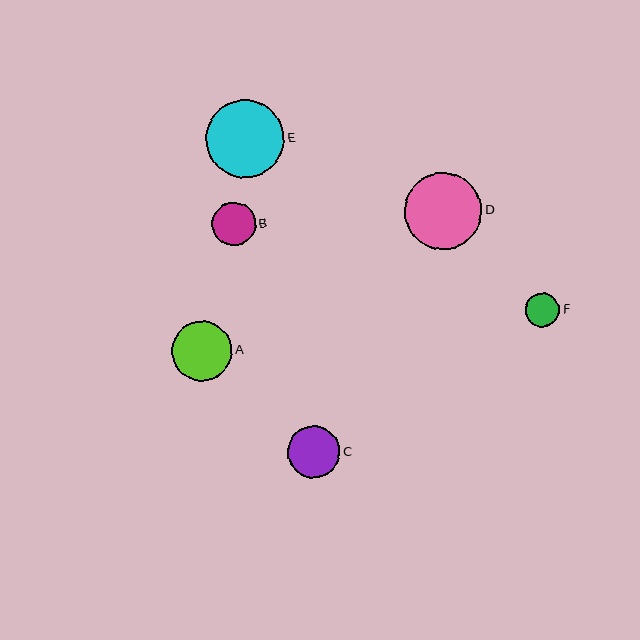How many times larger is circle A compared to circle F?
Circle A is approximately 1.8 times the size of circle F.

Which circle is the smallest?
Circle F is the smallest with a size of approximately 34 pixels.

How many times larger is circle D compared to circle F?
Circle D is approximately 2.3 times the size of circle F.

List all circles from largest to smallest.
From largest to smallest: E, D, A, C, B, F.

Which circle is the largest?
Circle E is the largest with a size of approximately 79 pixels.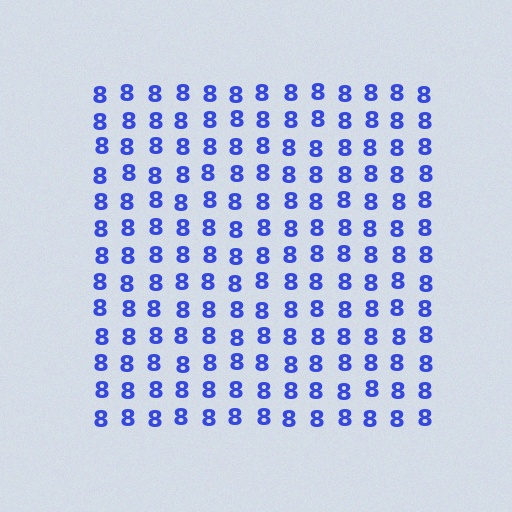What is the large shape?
The large shape is a square.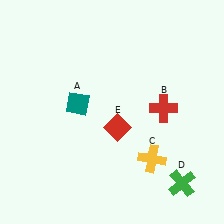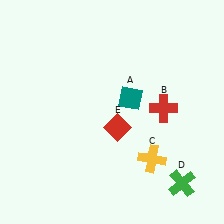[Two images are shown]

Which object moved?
The teal diamond (A) moved right.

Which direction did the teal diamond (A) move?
The teal diamond (A) moved right.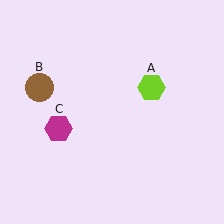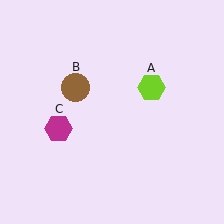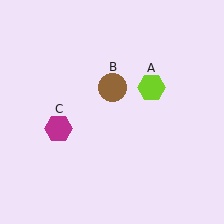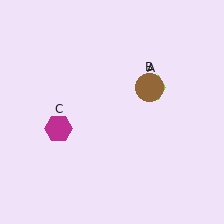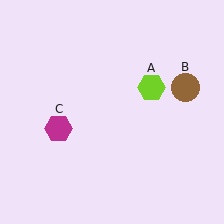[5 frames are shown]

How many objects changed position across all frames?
1 object changed position: brown circle (object B).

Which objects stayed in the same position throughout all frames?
Lime hexagon (object A) and magenta hexagon (object C) remained stationary.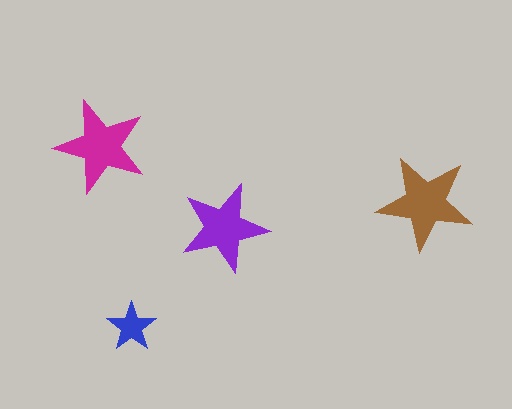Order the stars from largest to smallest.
the brown one, the magenta one, the purple one, the blue one.